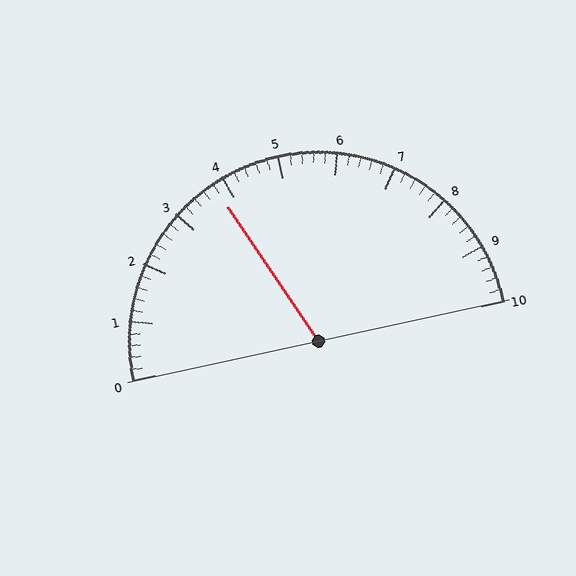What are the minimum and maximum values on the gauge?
The gauge ranges from 0 to 10.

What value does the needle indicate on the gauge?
The needle indicates approximately 3.8.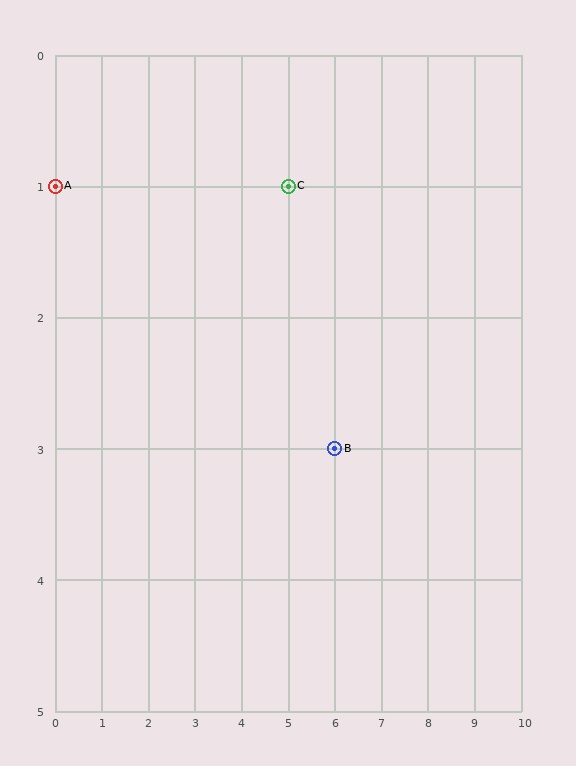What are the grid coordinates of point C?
Point C is at grid coordinates (5, 1).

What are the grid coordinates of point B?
Point B is at grid coordinates (6, 3).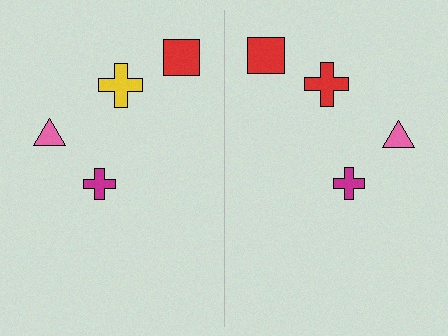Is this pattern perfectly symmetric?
No, the pattern is not perfectly symmetric. The red cross on the right side breaks the symmetry — its mirror counterpart is yellow.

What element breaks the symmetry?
The red cross on the right side breaks the symmetry — its mirror counterpart is yellow.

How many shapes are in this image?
There are 8 shapes in this image.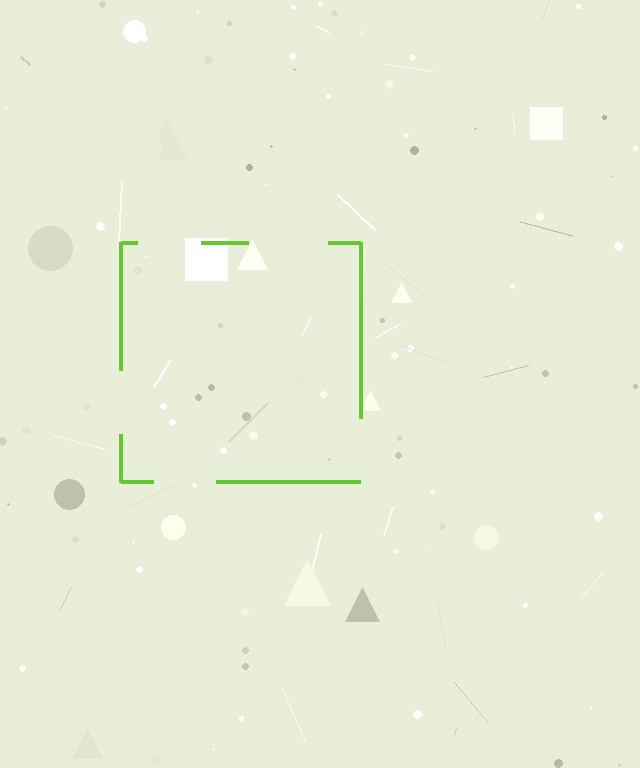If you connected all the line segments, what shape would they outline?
They would outline a square.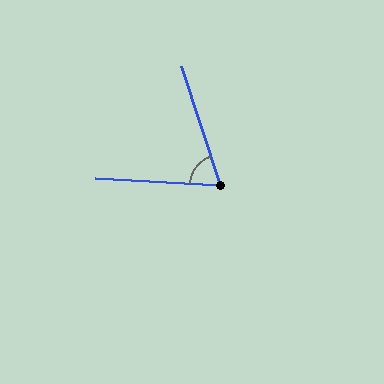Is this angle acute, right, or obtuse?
It is acute.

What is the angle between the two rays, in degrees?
Approximately 69 degrees.